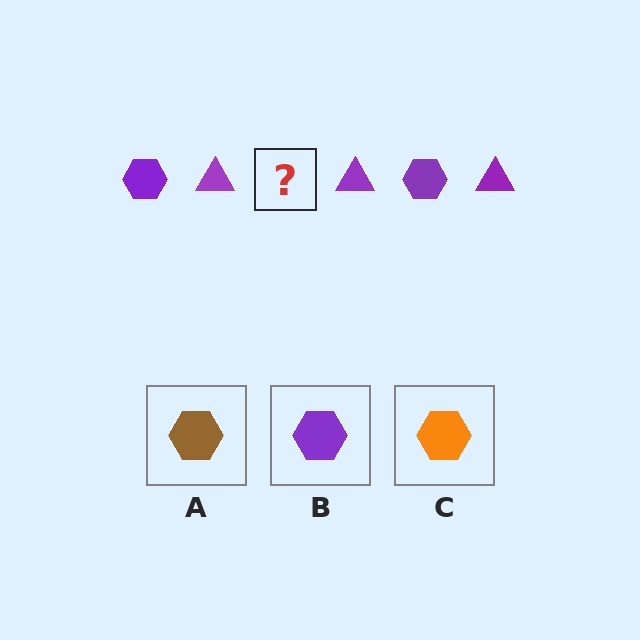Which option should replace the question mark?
Option B.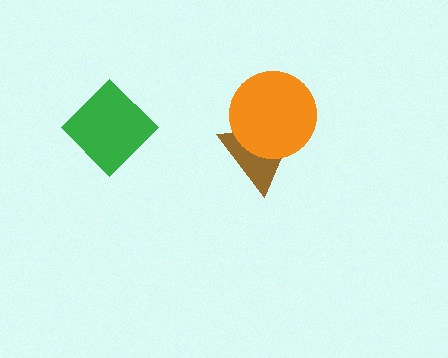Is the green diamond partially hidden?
No, no other shape covers it.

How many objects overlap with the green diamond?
0 objects overlap with the green diamond.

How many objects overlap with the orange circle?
1 object overlaps with the orange circle.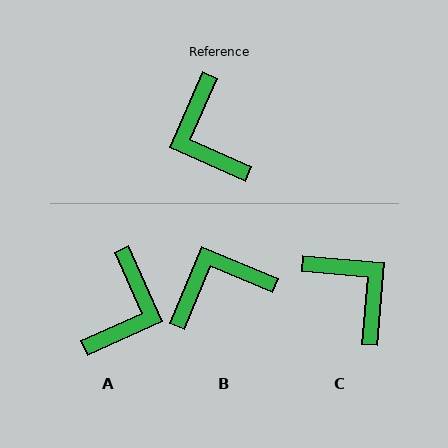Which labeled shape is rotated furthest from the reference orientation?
C, about 162 degrees away.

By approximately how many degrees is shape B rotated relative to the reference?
Approximately 89 degrees clockwise.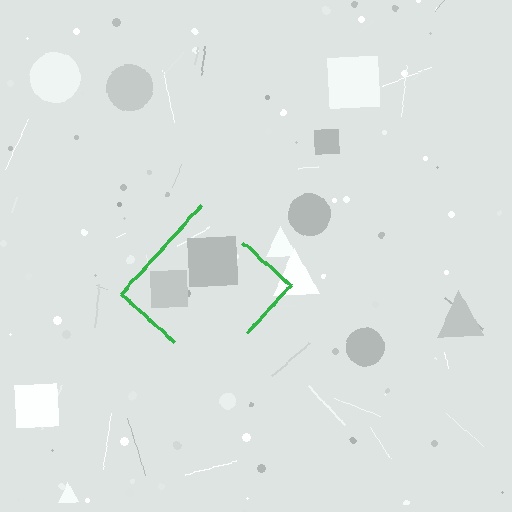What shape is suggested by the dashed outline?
The dashed outline suggests a diamond.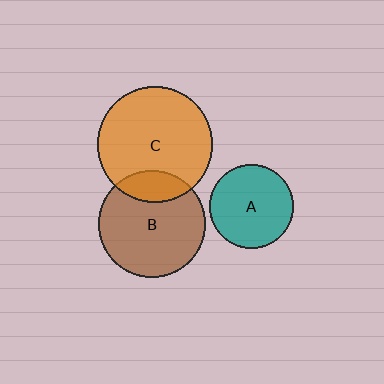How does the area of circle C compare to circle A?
Approximately 1.9 times.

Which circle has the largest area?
Circle C (orange).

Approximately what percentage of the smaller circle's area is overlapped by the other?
Approximately 20%.